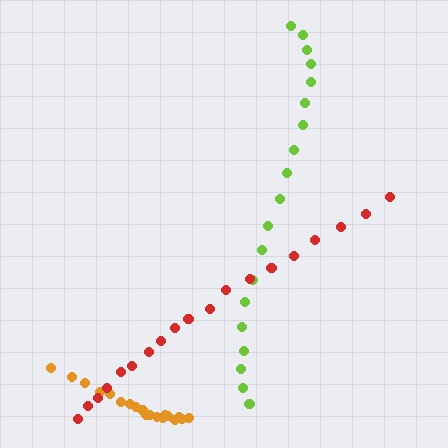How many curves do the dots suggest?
There are 3 distinct paths.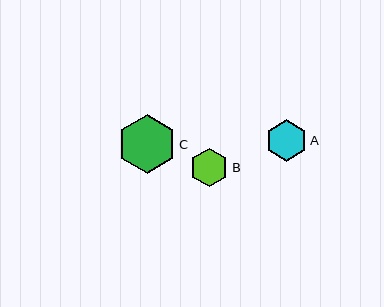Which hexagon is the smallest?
Hexagon B is the smallest with a size of approximately 39 pixels.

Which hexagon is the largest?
Hexagon C is the largest with a size of approximately 59 pixels.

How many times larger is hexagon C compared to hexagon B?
Hexagon C is approximately 1.5 times the size of hexagon B.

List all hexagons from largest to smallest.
From largest to smallest: C, A, B.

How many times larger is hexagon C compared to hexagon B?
Hexagon C is approximately 1.5 times the size of hexagon B.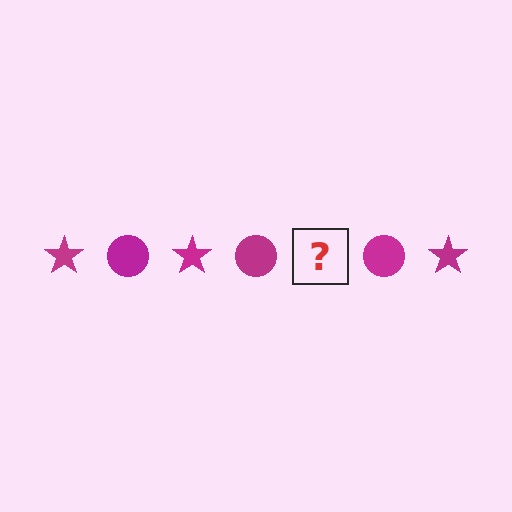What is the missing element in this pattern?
The missing element is a magenta star.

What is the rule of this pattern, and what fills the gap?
The rule is that the pattern cycles through star, circle shapes in magenta. The gap should be filled with a magenta star.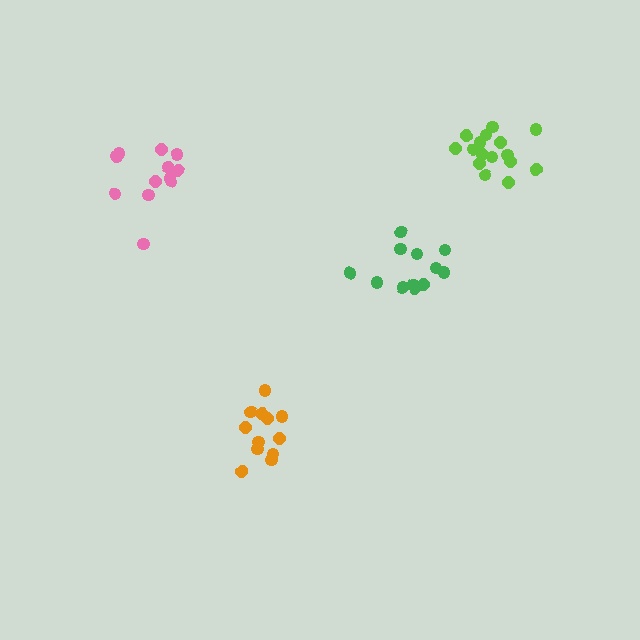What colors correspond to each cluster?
The clusters are colored: green, orange, pink, lime.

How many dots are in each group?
Group 1: 12 dots, Group 2: 12 dots, Group 3: 12 dots, Group 4: 16 dots (52 total).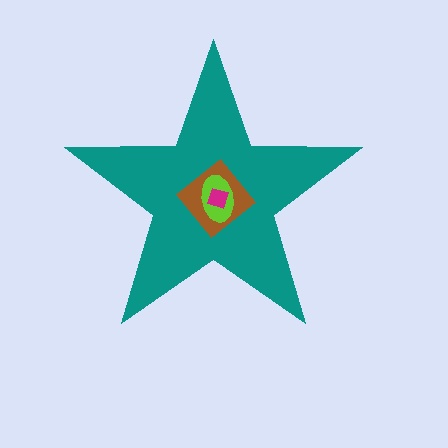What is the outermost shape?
The teal star.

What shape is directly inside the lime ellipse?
The magenta diamond.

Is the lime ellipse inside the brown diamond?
Yes.